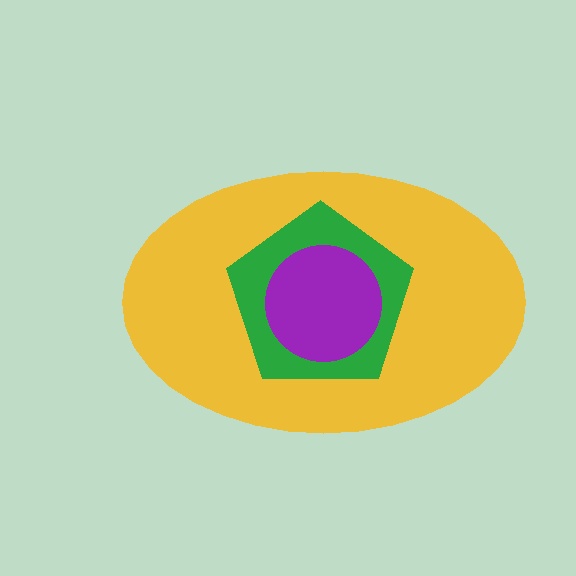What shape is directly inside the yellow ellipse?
The green pentagon.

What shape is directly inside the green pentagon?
The purple circle.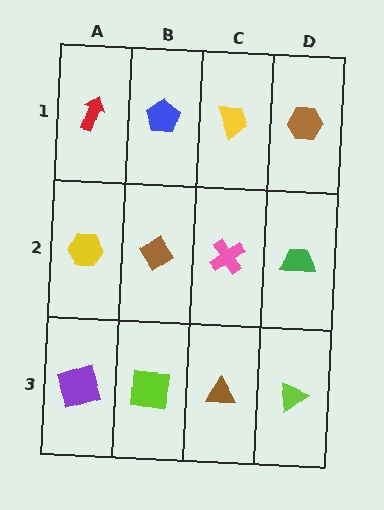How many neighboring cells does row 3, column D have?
2.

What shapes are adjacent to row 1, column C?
A pink cross (row 2, column C), a blue pentagon (row 1, column B), a brown hexagon (row 1, column D).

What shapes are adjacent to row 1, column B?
A brown diamond (row 2, column B), a red arrow (row 1, column A), a yellow trapezoid (row 1, column C).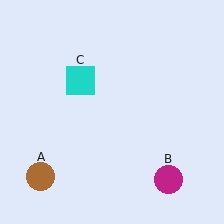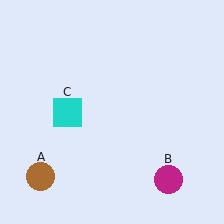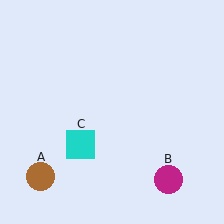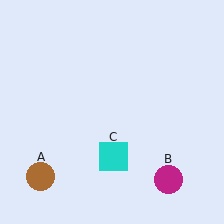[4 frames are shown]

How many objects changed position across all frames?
1 object changed position: cyan square (object C).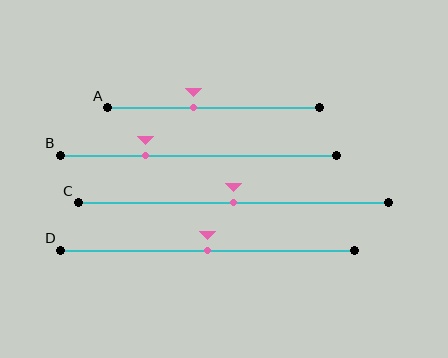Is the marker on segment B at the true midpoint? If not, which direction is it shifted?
No, the marker on segment B is shifted to the left by about 19% of the segment length.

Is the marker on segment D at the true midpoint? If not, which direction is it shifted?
Yes, the marker on segment D is at the true midpoint.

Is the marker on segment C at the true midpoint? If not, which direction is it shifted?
Yes, the marker on segment C is at the true midpoint.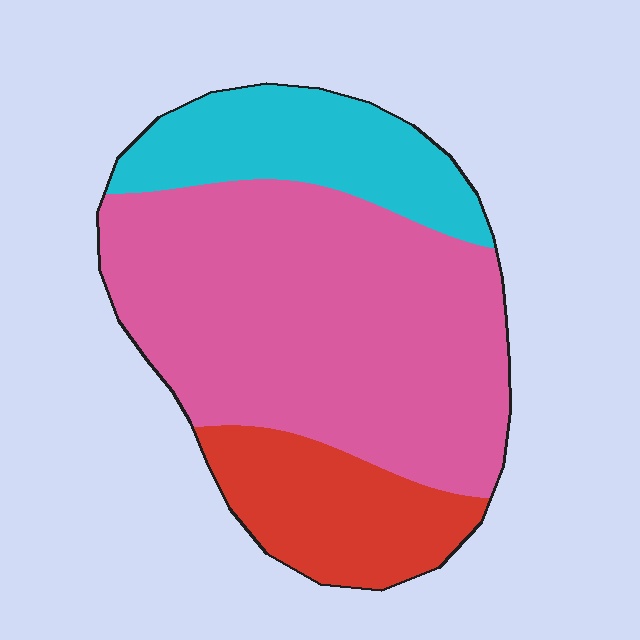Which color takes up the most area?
Pink, at roughly 60%.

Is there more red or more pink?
Pink.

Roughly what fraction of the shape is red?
Red takes up about one fifth (1/5) of the shape.